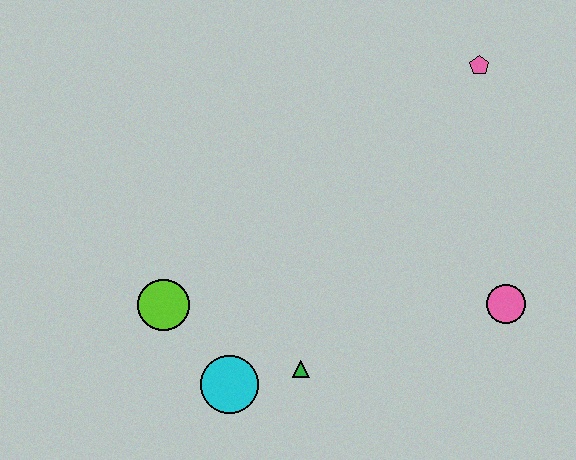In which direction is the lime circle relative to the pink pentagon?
The lime circle is to the left of the pink pentagon.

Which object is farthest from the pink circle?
The lime circle is farthest from the pink circle.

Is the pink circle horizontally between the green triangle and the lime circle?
No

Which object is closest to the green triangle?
The cyan circle is closest to the green triangle.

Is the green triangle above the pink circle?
No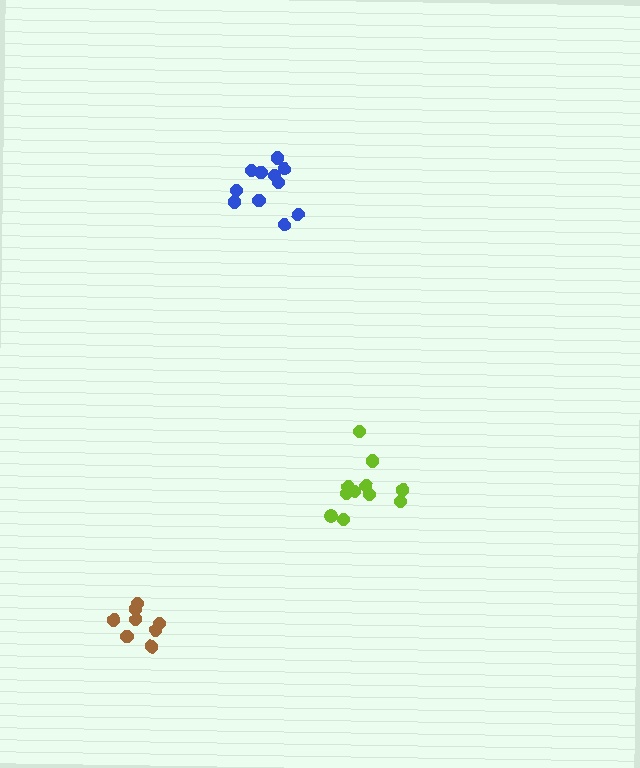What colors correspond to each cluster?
The clusters are colored: blue, brown, lime.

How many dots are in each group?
Group 1: 11 dots, Group 2: 8 dots, Group 3: 12 dots (31 total).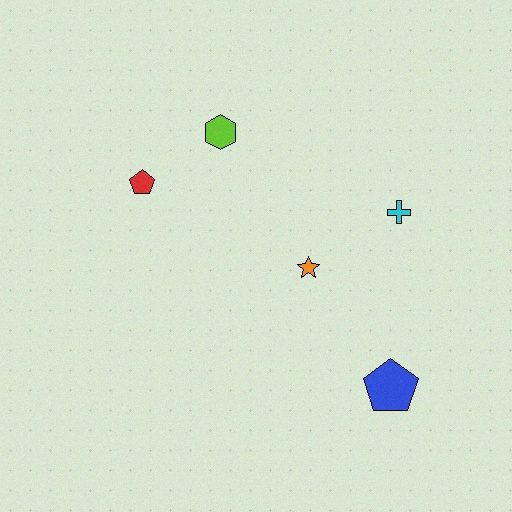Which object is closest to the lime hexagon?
The red pentagon is closest to the lime hexagon.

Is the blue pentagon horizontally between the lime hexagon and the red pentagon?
No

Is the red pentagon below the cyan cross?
No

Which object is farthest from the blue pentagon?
The red pentagon is farthest from the blue pentagon.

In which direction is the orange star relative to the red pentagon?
The orange star is to the right of the red pentagon.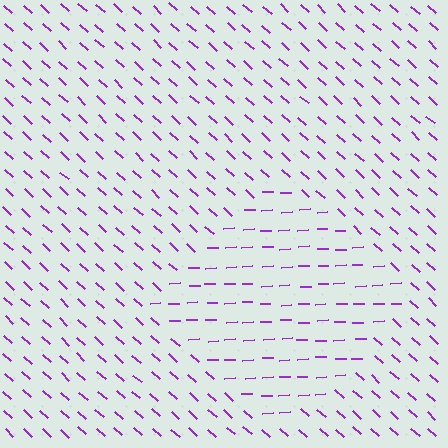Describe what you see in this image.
The image is filled with small purple line segments. A diamond region in the image has lines oriented differently from the surrounding lines, creating a visible texture boundary.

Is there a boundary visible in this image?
Yes, there is a texture boundary formed by a change in line orientation.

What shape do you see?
I see a diamond.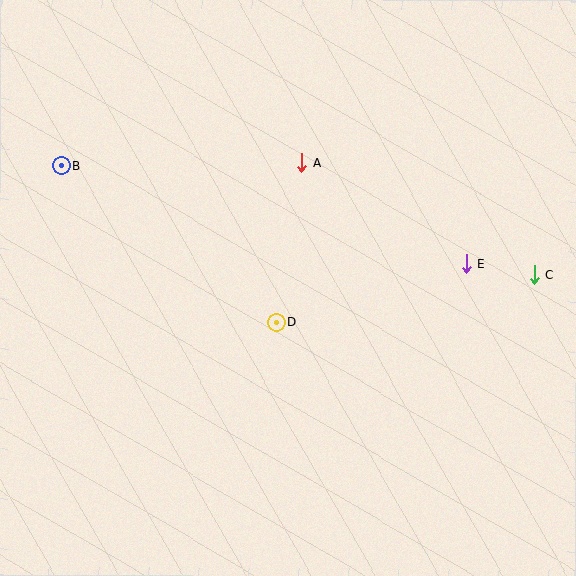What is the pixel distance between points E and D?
The distance between E and D is 199 pixels.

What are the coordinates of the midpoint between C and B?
The midpoint between C and B is at (298, 220).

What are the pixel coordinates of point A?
Point A is at (301, 163).